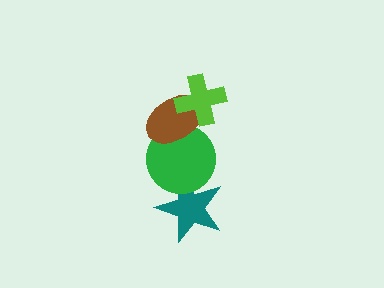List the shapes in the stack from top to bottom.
From top to bottom: the lime cross, the brown ellipse, the green circle, the teal star.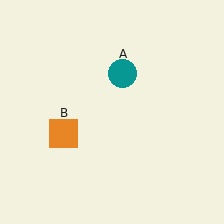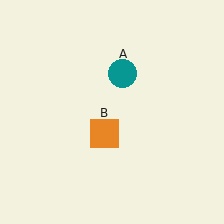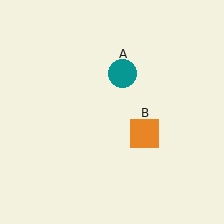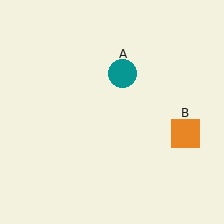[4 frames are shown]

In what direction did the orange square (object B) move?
The orange square (object B) moved right.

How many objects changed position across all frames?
1 object changed position: orange square (object B).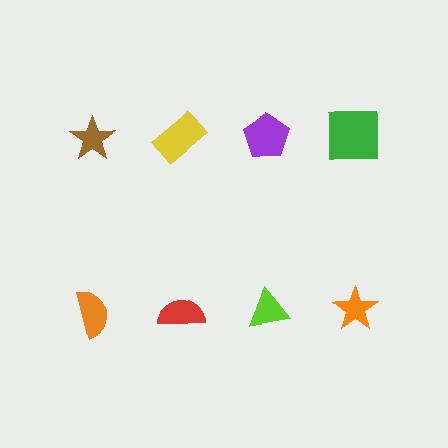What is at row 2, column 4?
An orange star.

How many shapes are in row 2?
4 shapes.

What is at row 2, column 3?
A lime triangle.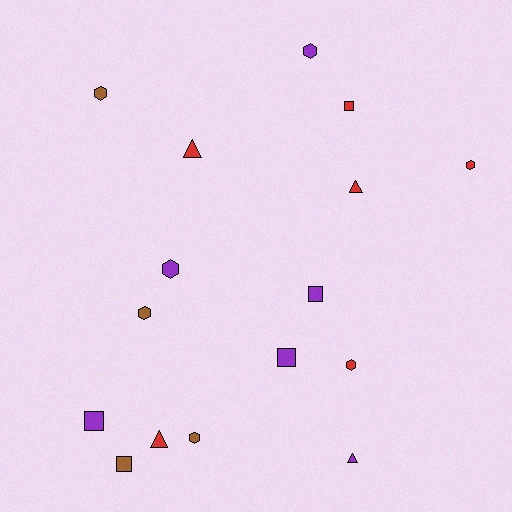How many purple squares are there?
There are 3 purple squares.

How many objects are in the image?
There are 16 objects.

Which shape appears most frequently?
Hexagon, with 7 objects.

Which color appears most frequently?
Red, with 6 objects.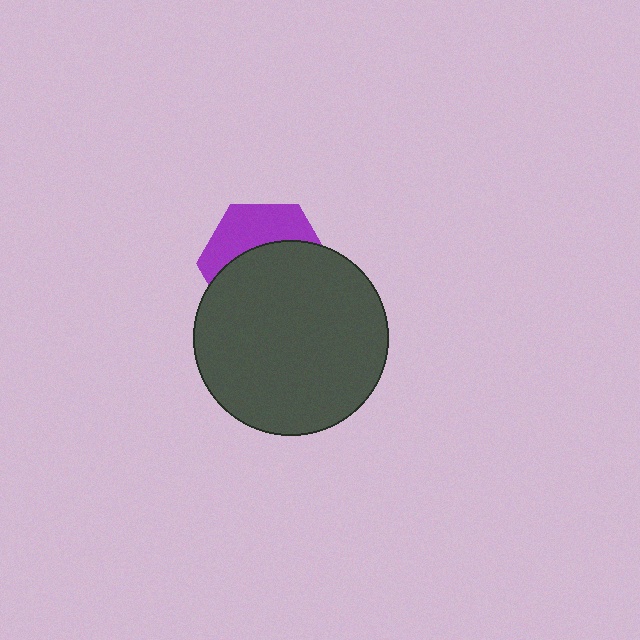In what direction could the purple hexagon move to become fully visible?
The purple hexagon could move up. That would shift it out from behind the dark gray circle entirely.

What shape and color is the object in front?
The object in front is a dark gray circle.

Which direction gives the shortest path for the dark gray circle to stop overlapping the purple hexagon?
Moving down gives the shortest separation.